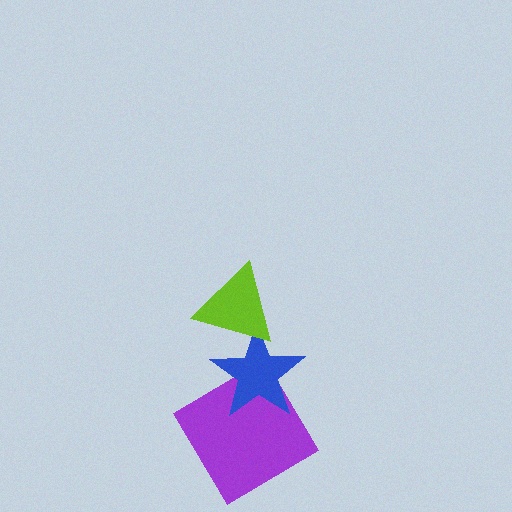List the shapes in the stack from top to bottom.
From top to bottom: the lime triangle, the blue star, the purple diamond.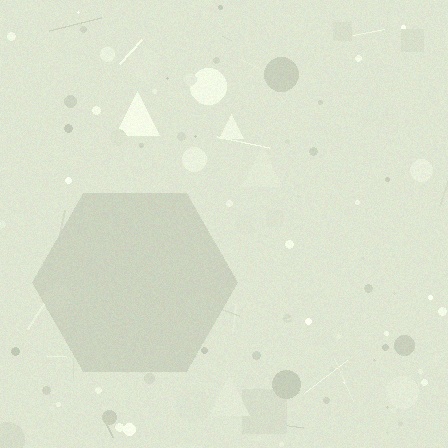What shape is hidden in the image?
A hexagon is hidden in the image.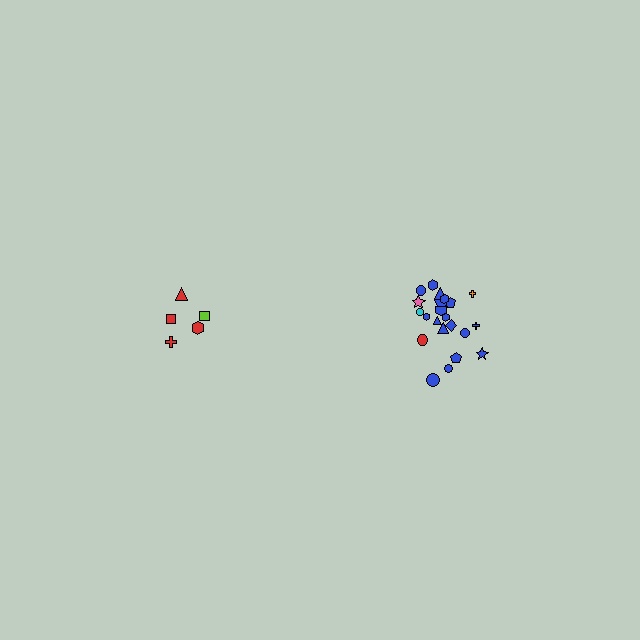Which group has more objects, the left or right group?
The right group.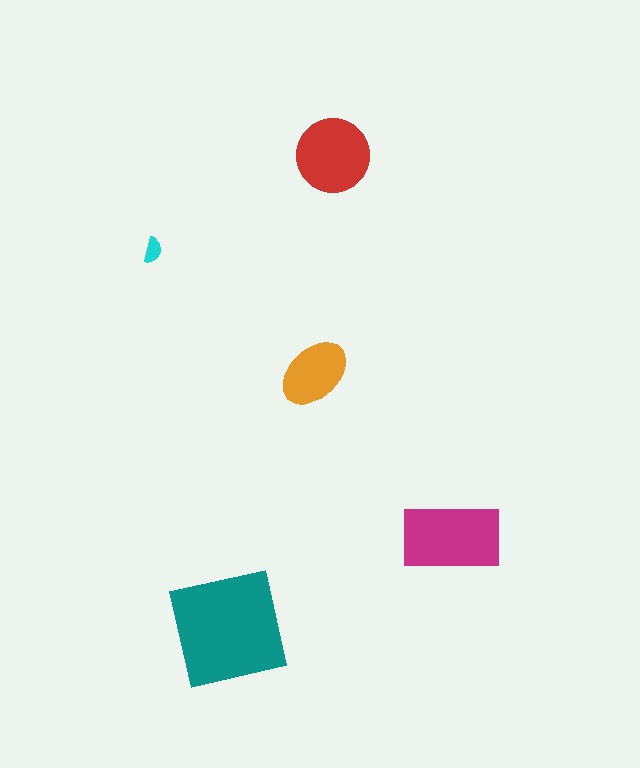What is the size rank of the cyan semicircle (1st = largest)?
5th.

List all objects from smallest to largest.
The cyan semicircle, the orange ellipse, the red circle, the magenta rectangle, the teal square.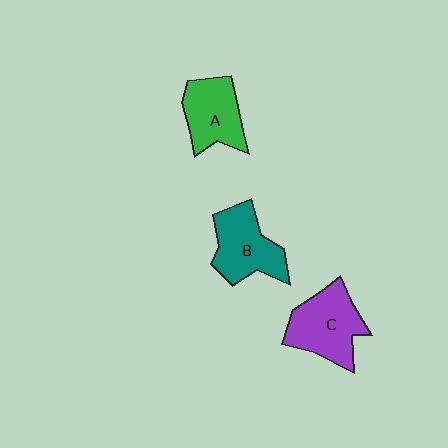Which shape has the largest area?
Shape C (purple).